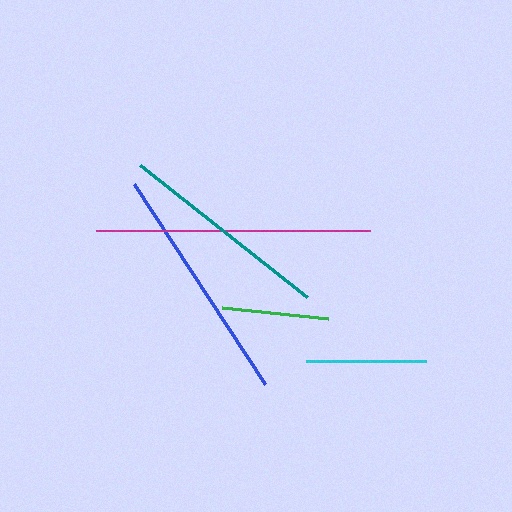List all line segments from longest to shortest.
From longest to shortest: magenta, blue, teal, cyan, green.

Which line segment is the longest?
The magenta line is the longest at approximately 274 pixels.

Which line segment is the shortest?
The green line is the shortest at approximately 106 pixels.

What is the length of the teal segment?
The teal segment is approximately 213 pixels long.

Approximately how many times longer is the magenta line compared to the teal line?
The magenta line is approximately 1.3 times the length of the teal line.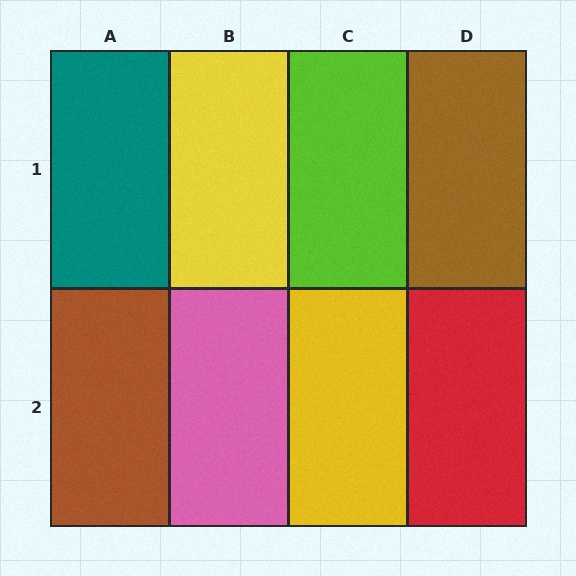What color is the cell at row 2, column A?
Brown.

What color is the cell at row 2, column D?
Red.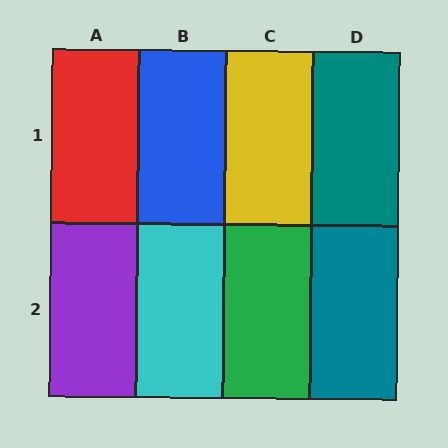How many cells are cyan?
1 cell is cyan.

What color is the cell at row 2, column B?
Cyan.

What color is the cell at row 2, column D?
Teal.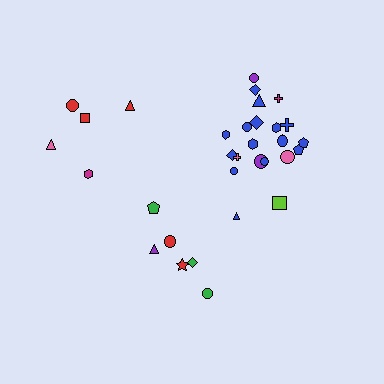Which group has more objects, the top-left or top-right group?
The top-right group.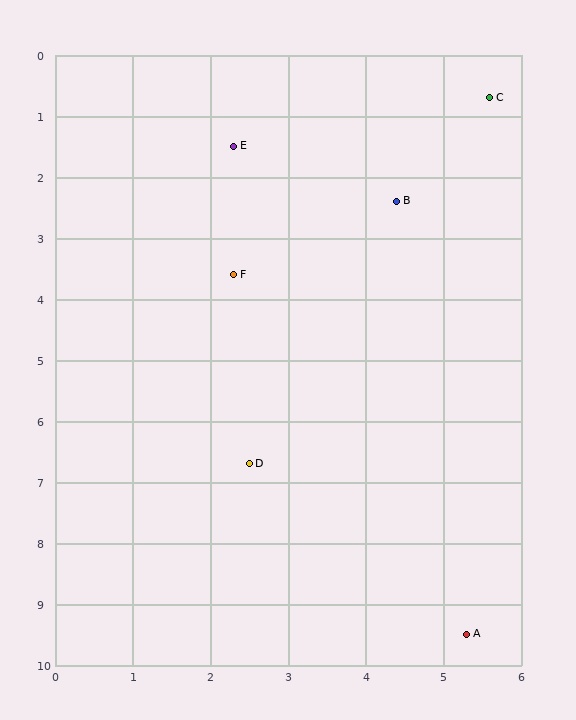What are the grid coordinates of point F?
Point F is at approximately (2.3, 3.6).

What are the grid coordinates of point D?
Point D is at approximately (2.5, 6.7).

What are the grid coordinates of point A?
Point A is at approximately (5.3, 9.5).